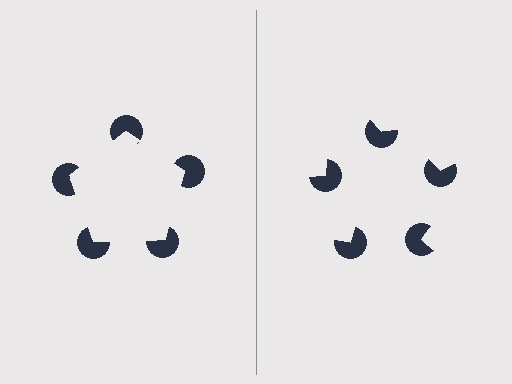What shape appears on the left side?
An illusory pentagon.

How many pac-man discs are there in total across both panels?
10 — 5 on each side.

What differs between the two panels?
The pac-man discs are positioned identically on both sides; only the wedge orientations differ. On the left they align to a pentagon; on the right they are misaligned.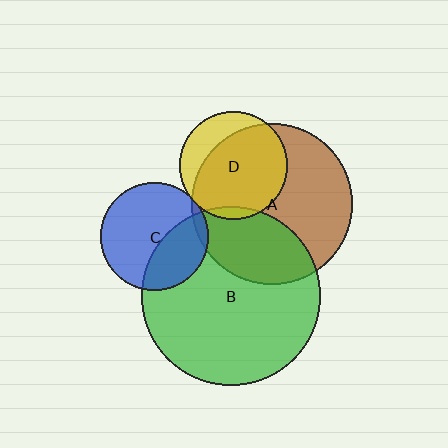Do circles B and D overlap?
Yes.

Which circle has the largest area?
Circle B (green).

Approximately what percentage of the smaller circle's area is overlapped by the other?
Approximately 5%.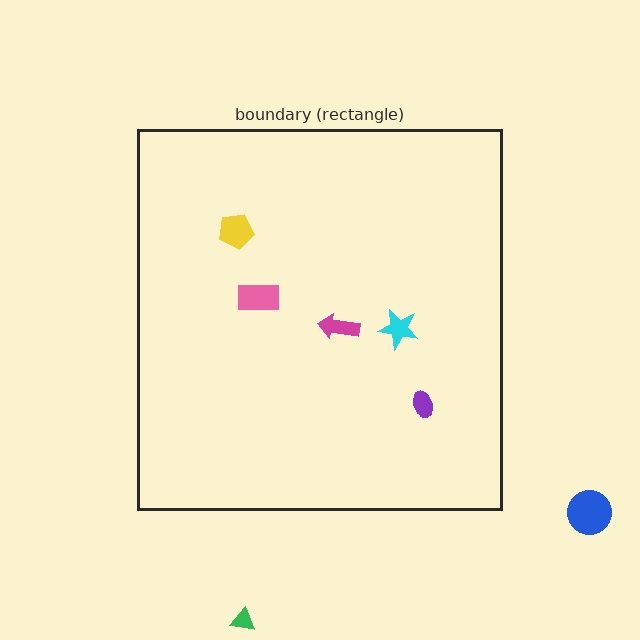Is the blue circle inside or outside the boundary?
Outside.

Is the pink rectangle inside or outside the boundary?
Inside.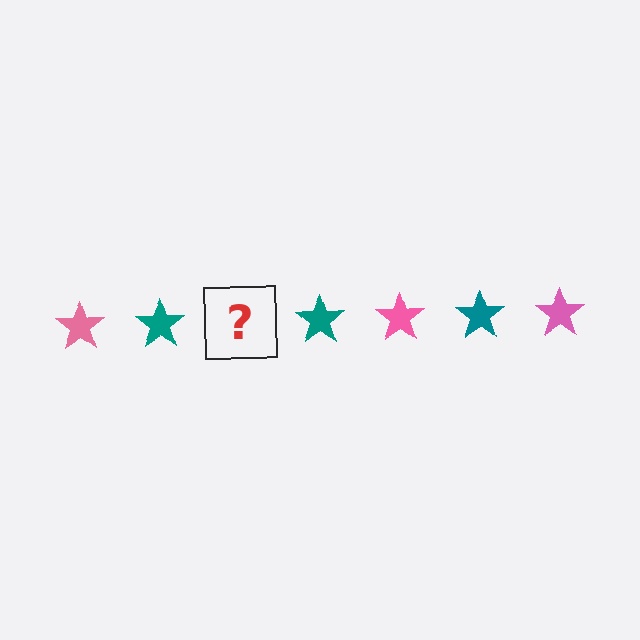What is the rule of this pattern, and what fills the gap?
The rule is that the pattern cycles through pink, teal stars. The gap should be filled with a pink star.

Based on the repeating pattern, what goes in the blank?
The blank should be a pink star.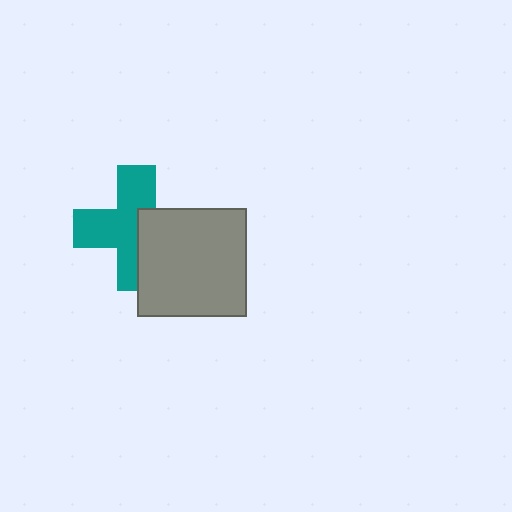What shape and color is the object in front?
The object in front is a gray square.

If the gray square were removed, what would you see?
You would see the complete teal cross.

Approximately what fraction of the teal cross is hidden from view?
Roughly 39% of the teal cross is hidden behind the gray square.